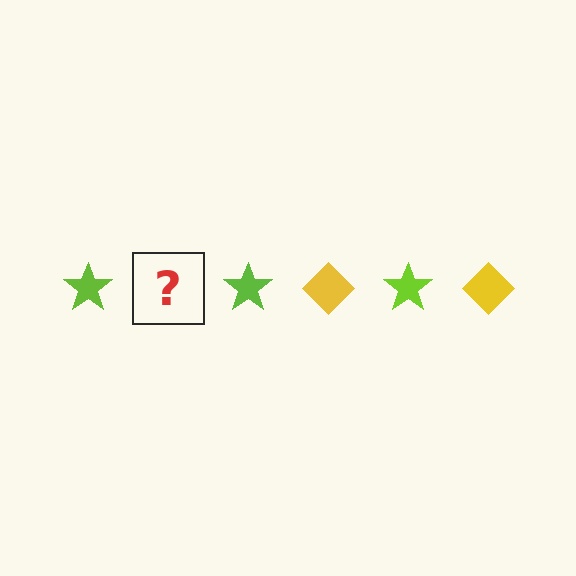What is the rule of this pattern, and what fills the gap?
The rule is that the pattern alternates between lime star and yellow diamond. The gap should be filled with a yellow diamond.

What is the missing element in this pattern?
The missing element is a yellow diamond.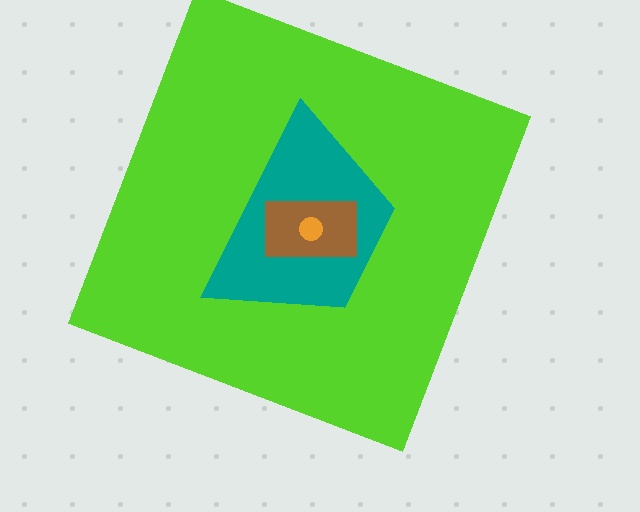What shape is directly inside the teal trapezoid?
The brown rectangle.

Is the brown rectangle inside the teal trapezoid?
Yes.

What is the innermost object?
The orange circle.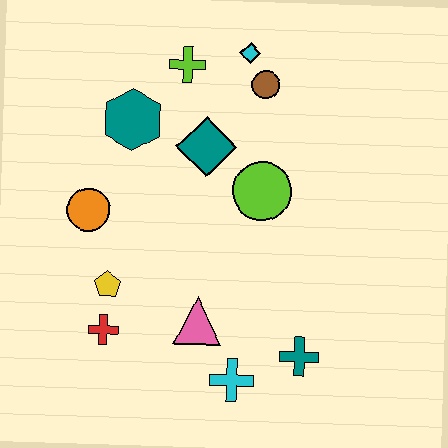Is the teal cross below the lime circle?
Yes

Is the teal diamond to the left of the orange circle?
No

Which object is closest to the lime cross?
The cyan diamond is closest to the lime cross.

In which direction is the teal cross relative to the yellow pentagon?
The teal cross is to the right of the yellow pentagon.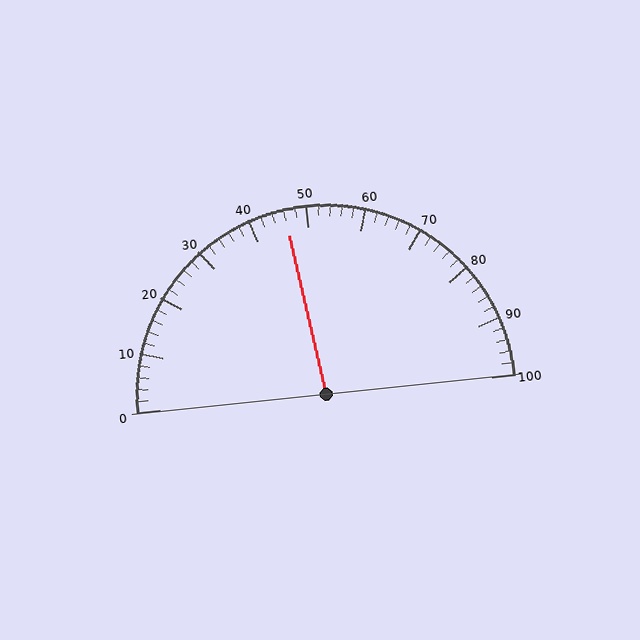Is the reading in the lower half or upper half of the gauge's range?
The reading is in the lower half of the range (0 to 100).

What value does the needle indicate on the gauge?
The needle indicates approximately 46.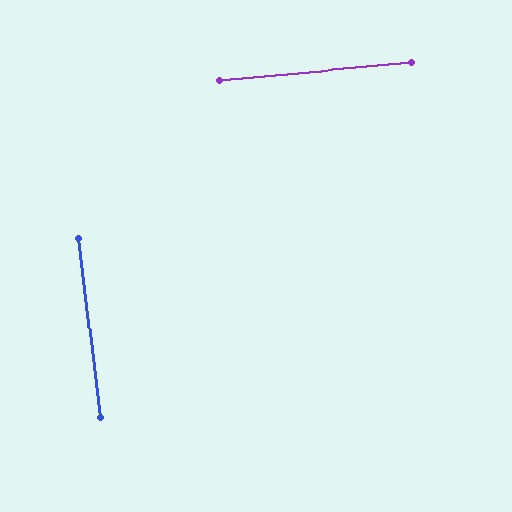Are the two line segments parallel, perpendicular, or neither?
Perpendicular — they meet at approximately 89°.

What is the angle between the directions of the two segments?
Approximately 89 degrees.